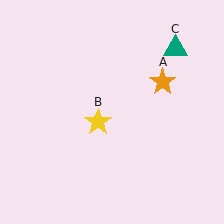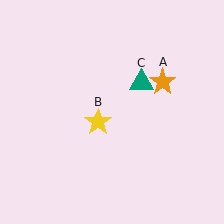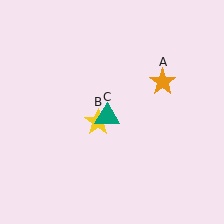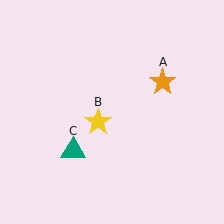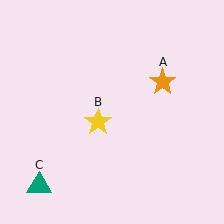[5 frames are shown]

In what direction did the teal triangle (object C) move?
The teal triangle (object C) moved down and to the left.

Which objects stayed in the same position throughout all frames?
Orange star (object A) and yellow star (object B) remained stationary.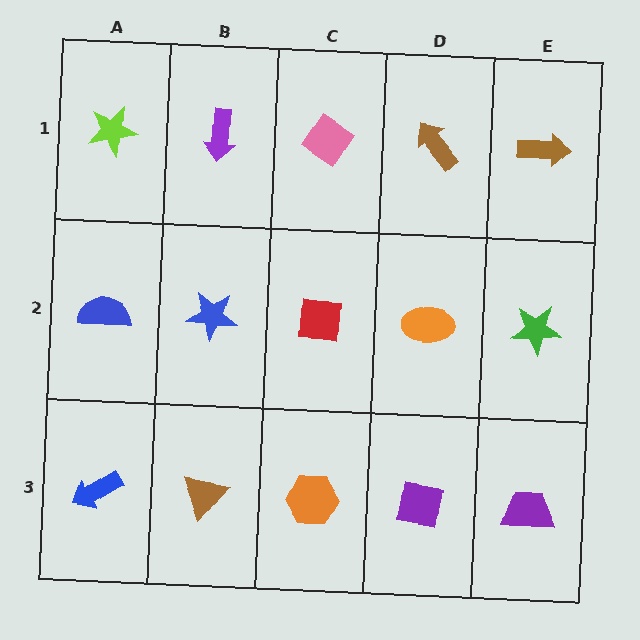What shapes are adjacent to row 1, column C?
A red square (row 2, column C), a purple arrow (row 1, column B), a brown arrow (row 1, column D).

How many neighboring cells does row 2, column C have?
4.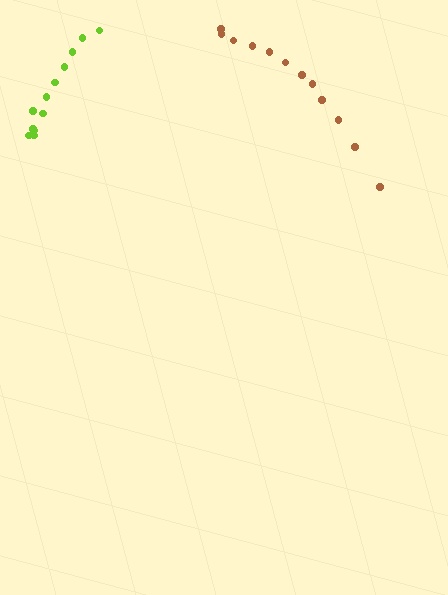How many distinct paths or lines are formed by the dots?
There are 2 distinct paths.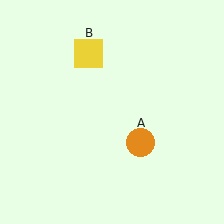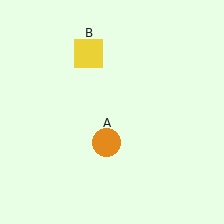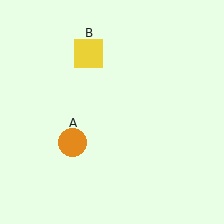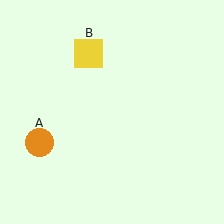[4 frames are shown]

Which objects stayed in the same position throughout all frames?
Yellow square (object B) remained stationary.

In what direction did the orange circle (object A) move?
The orange circle (object A) moved left.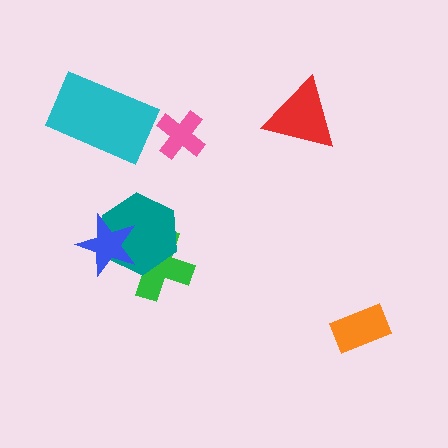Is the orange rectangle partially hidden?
No, no other shape covers it.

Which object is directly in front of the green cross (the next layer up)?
The teal hexagon is directly in front of the green cross.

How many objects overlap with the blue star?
2 objects overlap with the blue star.